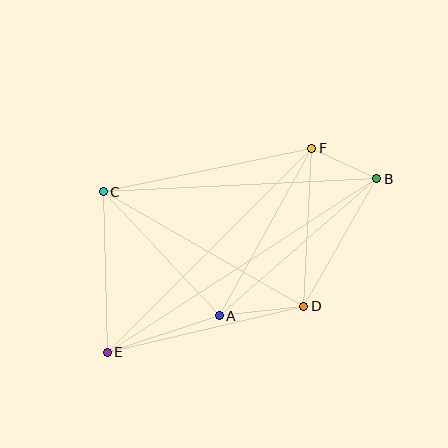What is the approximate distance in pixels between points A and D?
The distance between A and D is approximately 85 pixels.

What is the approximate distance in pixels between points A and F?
The distance between A and F is approximately 192 pixels.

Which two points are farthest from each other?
Points B and E are farthest from each other.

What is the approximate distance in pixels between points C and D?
The distance between C and D is approximately 231 pixels.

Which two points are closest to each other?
Points B and F are closest to each other.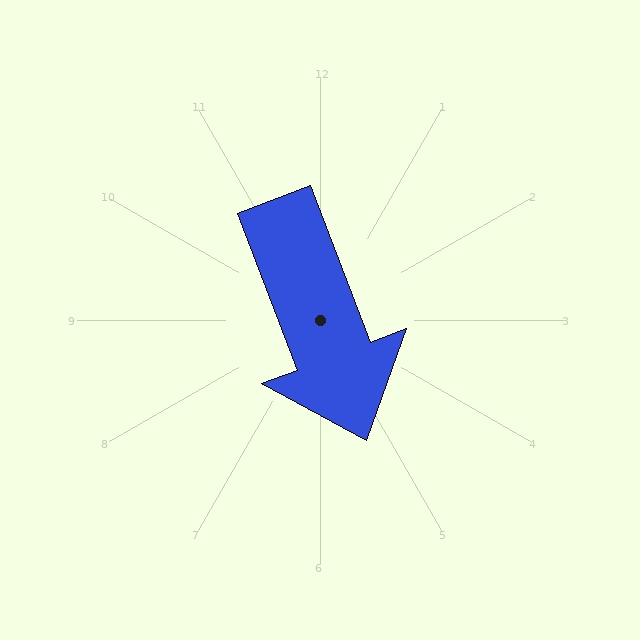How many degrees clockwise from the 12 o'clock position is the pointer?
Approximately 159 degrees.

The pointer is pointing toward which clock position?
Roughly 5 o'clock.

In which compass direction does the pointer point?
South.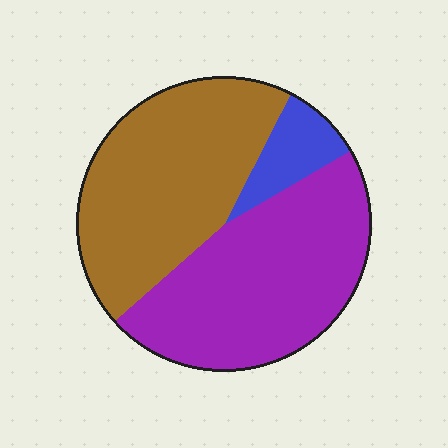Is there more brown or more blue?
Brown.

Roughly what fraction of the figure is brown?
Brown covers roughly 45% of the figure.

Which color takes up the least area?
Blue, at roughly 10%.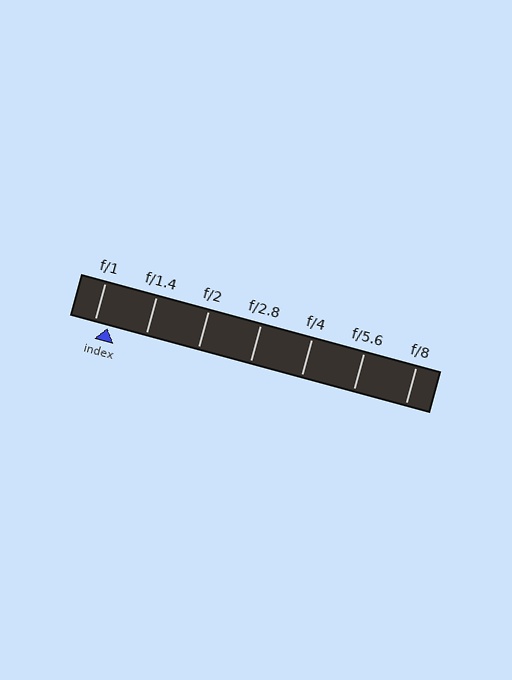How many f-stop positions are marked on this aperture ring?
There are 7 f-stop positions marked.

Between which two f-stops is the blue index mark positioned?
The index mark is between f/1 and f/1.4.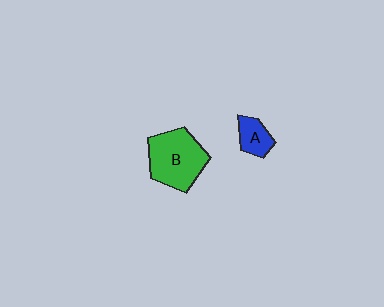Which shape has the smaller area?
Shape A (blue).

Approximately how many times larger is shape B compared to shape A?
Approximately 2.5 times.